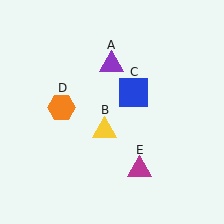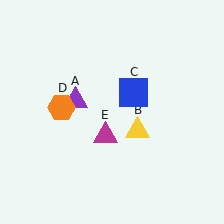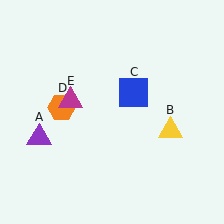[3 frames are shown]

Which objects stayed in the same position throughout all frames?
Blue square (object C) and orange hexagon (object D) remained stationary.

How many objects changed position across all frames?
3 objects changed position: purple triangle (object A), yellow triangle (object B), magenta triangle (object E).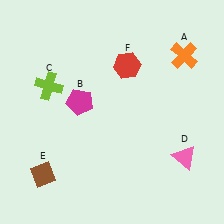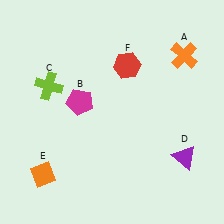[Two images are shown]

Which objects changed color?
D changed from pink to purple. E changed from brown to orange.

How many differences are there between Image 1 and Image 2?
There are 2 differences between the two images.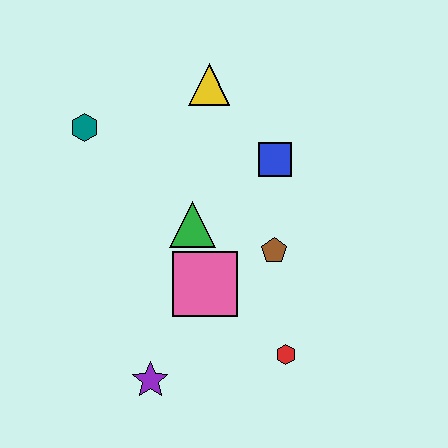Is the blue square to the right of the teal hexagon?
Yes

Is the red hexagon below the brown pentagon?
Yes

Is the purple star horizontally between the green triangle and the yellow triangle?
No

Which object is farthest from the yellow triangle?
The purple star is farthest from the yellow triangle.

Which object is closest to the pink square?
The green triangle is closest to the pink square.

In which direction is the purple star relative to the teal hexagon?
The purple star is below the teal hexagon.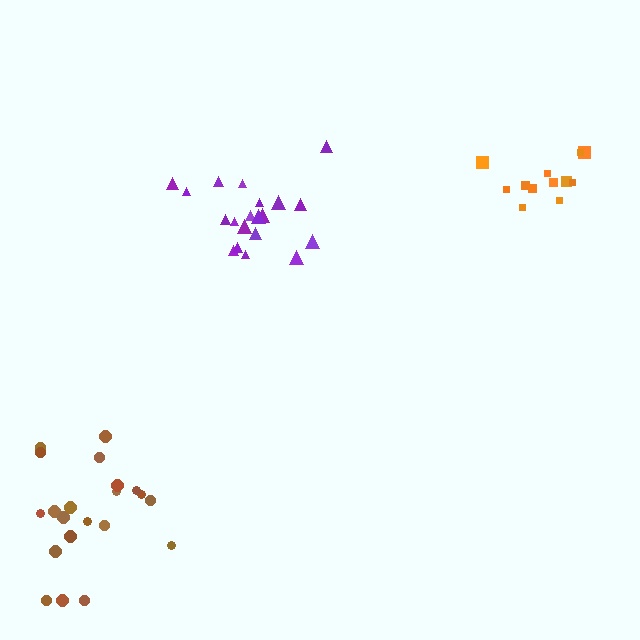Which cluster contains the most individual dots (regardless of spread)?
Brown (21).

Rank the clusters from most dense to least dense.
purple, orange, brown.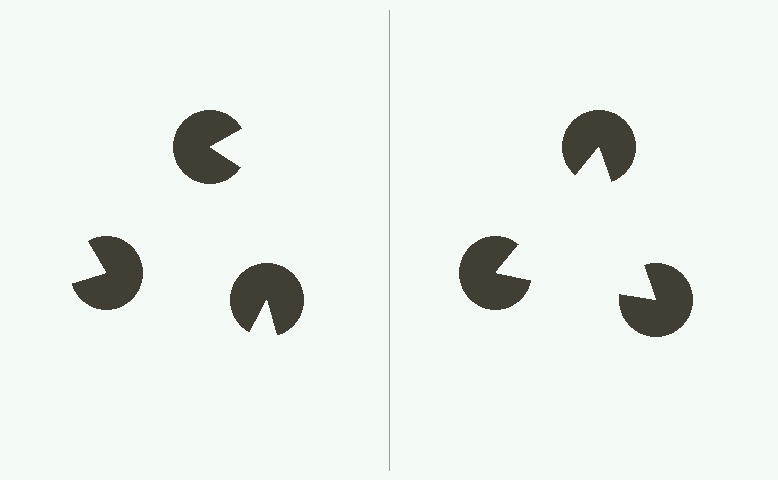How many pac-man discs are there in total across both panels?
6 — 3 on each side.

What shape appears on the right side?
An illusory triangle.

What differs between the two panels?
The pac-man discs are positioned identically on both sides; only the wedge orientations differ. On the right they align to a triangle; on the left they are misaligned.